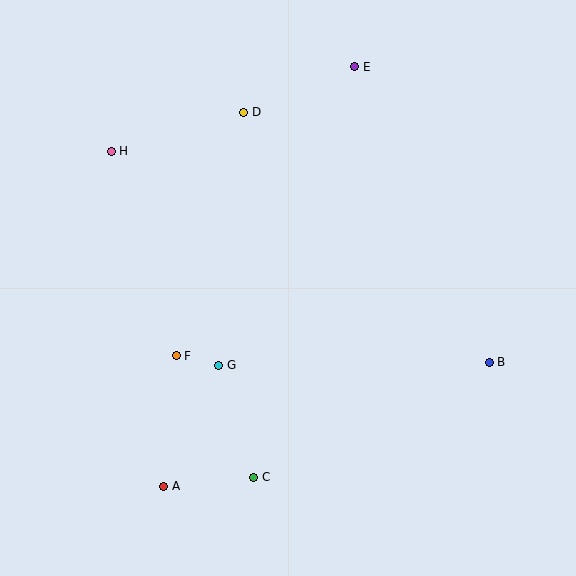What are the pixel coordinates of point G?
Point G is at (219, 365).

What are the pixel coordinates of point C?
Point C is at (254, 477).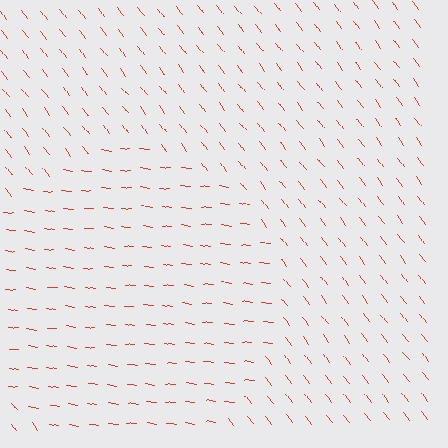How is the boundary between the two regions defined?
The boundary is defined purely by a change in line orientation (approximately 45 degrees difference). All lines are the same color and thickness.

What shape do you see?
I see a circle.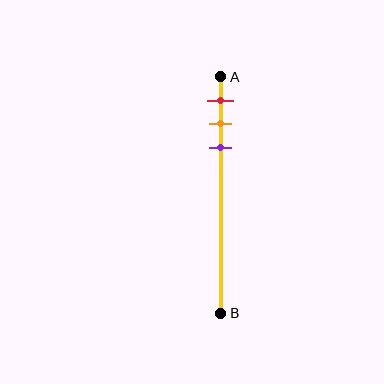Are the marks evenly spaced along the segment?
Yes, the marks are approximately evenly spaced.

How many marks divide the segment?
There are 3 marks dividing the segment.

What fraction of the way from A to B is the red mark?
The red mark is approximately 10% (0.1) of the way from A to B.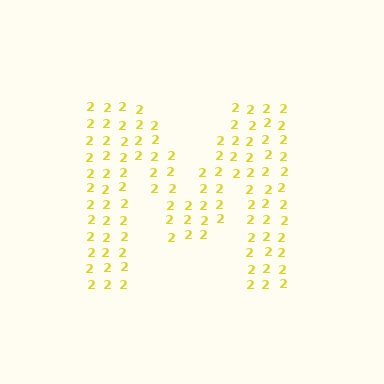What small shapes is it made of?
It is made of small digit 2's.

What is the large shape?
The large shape is the letter M.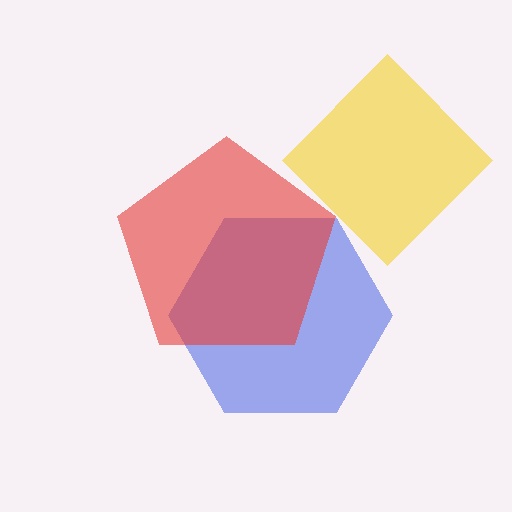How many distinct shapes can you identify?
There are 3 distinct shapes: a blue hexagon, a yellow diamond, a red pentagon.